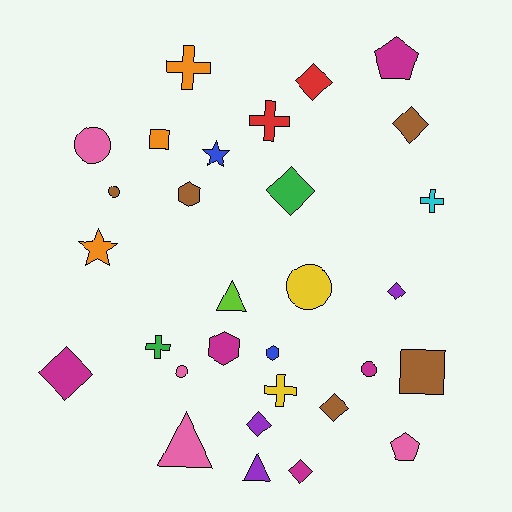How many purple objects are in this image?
There are 3 purple objects.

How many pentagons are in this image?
There are 2 pentagons.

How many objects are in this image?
There are 30 objects.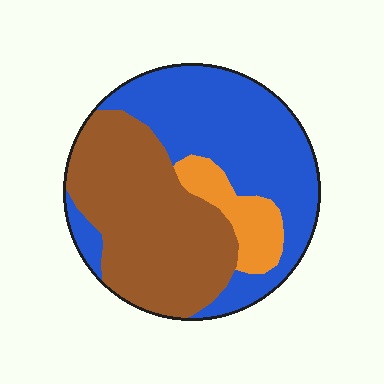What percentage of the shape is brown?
Brown takes up about two fifths (2/5) of the shape.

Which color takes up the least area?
Orange, at roughly 10%.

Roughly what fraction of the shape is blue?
Blue covers around 45% of the shape.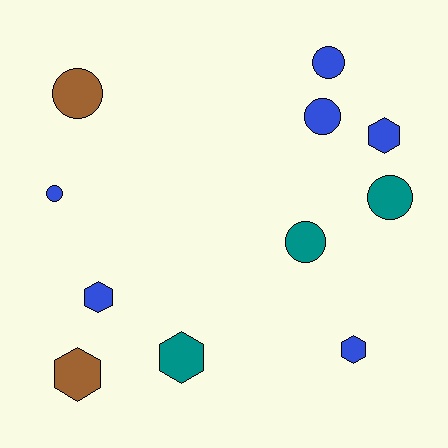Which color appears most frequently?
Blue, with 6 objects.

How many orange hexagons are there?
There are no orange hexagons.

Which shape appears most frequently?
Circle, with 6 objects.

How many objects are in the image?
There are 11 objects.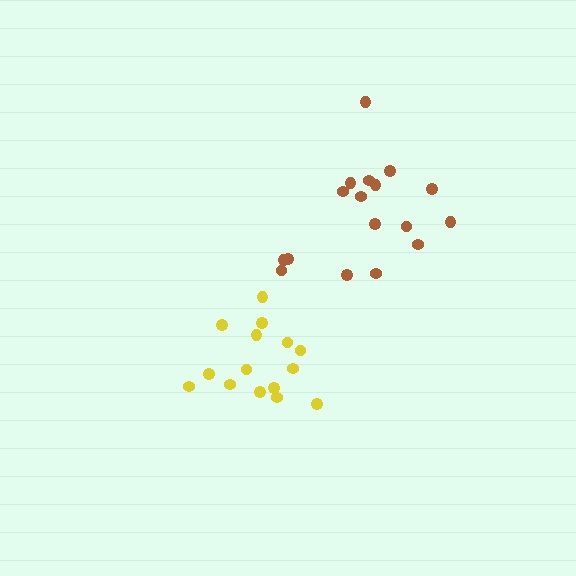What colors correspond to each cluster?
The clusters are colored: yellow, brown.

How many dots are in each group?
Group 1: 15 dots, Group 2: 17 dots (32 total).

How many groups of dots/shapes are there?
There are 2 groups.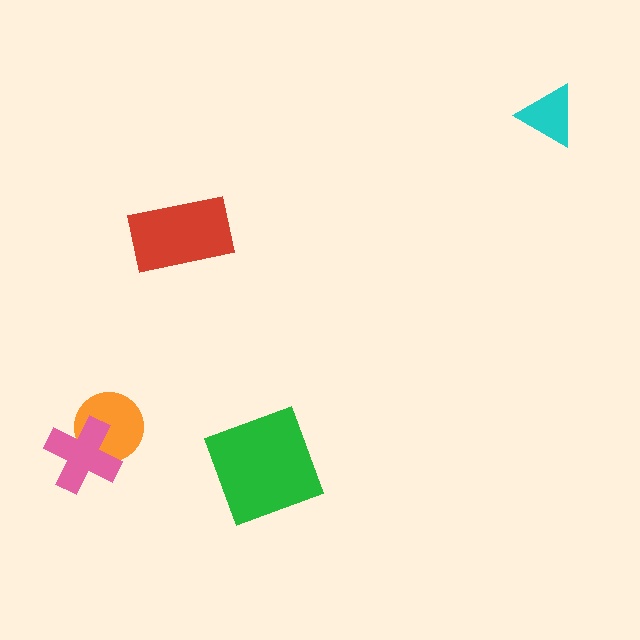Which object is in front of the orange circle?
The pink cross is in front of the orange circle.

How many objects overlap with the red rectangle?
0 objects overlap with the red rectangle.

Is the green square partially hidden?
No, no other shape covers it.